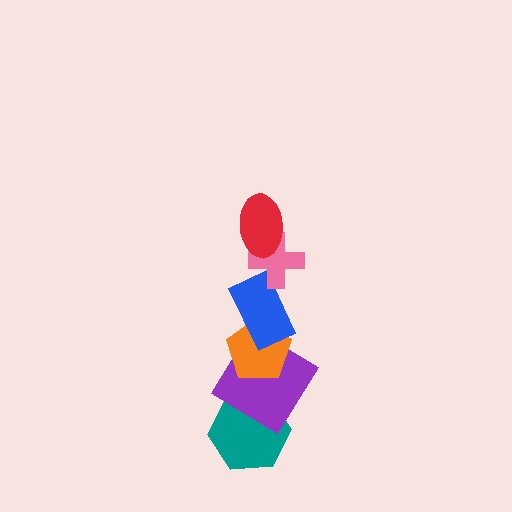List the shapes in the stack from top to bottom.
From top to bottom: the red ellipse, the pink cross, the blue rectangle, the orange pentagon, the purple diamond, the teal hexagon.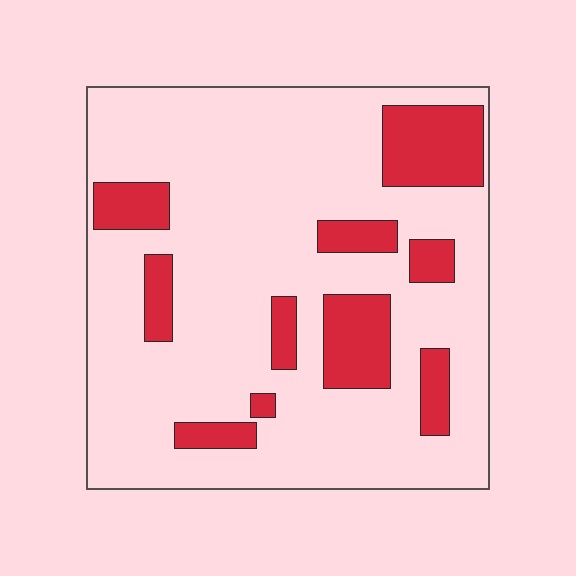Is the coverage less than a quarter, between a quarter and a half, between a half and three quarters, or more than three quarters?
Less than a quarter.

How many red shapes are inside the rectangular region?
10.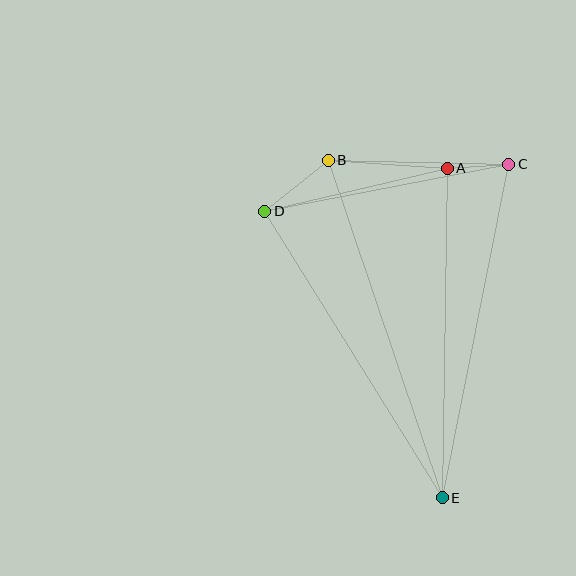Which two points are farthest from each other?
Points B and E are farthest from each other.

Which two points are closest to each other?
Points A and C are closest to each other.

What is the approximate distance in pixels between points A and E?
The distance between A and E is approximately 329 pixels.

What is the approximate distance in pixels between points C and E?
The distance between C and E is approximately 340 pixels.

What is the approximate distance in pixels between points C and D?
The distance between C and D is approximately 249 pixels.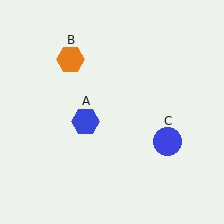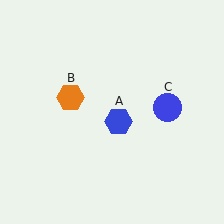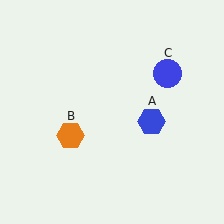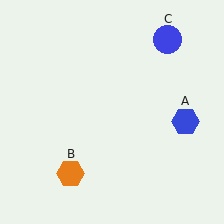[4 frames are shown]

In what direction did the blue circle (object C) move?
The blue circle (object C) moved up.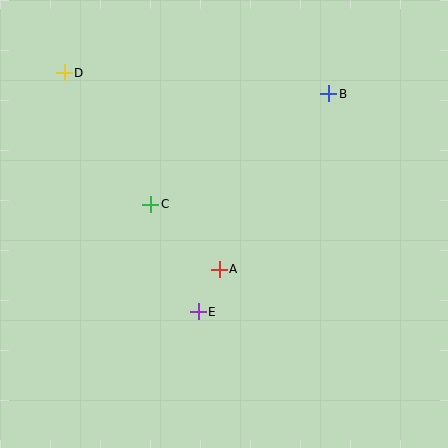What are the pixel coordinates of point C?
Point C is at (151, 204).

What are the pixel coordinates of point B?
Point B is at (329, 94).